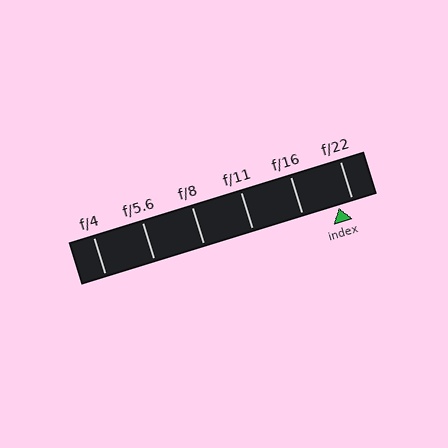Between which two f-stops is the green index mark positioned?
The index mark is between f/16 and f/22.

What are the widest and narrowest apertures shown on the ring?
The widest aperture shown is f/4 and the narrowest is f/22.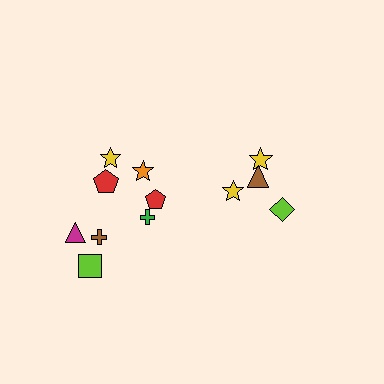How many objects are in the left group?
There are 8 objects.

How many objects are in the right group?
There are 4 objects.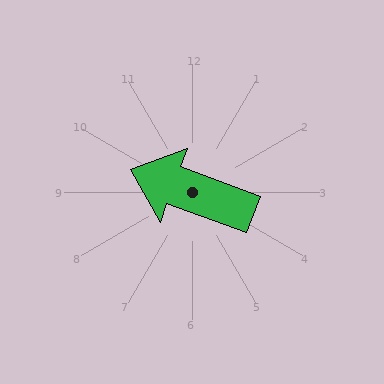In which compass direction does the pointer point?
West.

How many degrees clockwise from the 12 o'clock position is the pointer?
Approximately 290 degrees.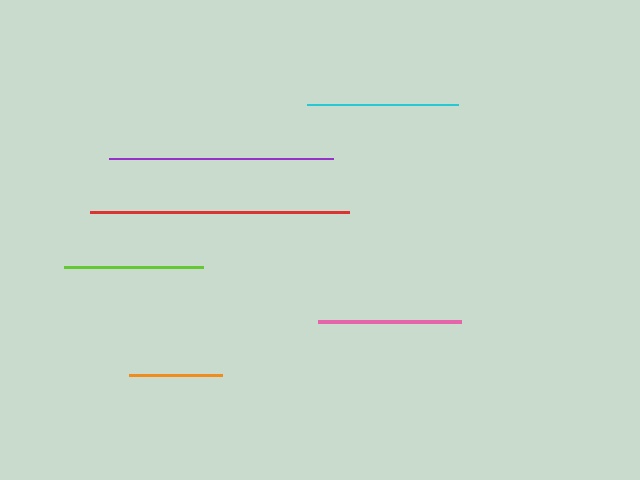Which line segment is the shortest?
The orange line is the shortest at approximately 93 pixels.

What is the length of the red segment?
The red segment is approximately 259 pixels long.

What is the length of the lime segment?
The lime segment is approximately 138 pixels long.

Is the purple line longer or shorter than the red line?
The red line is longer than the purple line.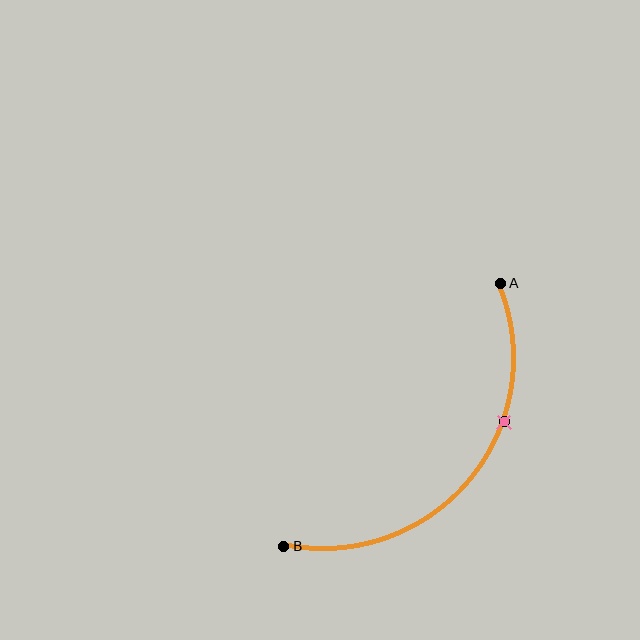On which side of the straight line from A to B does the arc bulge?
The arc bulges below and to the right of the straight line connecting A and B.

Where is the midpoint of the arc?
The arc midpoint is the point on the curve farthest from the straight line joining A and B. It sits below and to the right of that line.